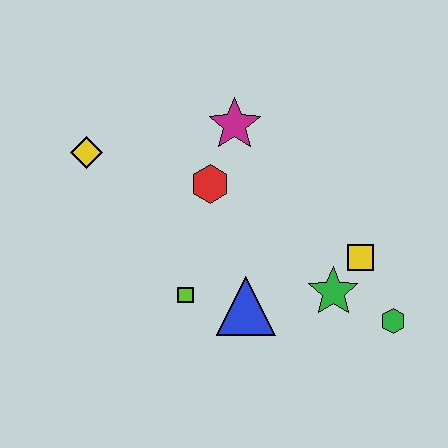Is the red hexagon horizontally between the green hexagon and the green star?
No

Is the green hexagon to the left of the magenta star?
No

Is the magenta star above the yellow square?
Yes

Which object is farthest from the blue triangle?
The yellow diamond is farthest from the blue triangle.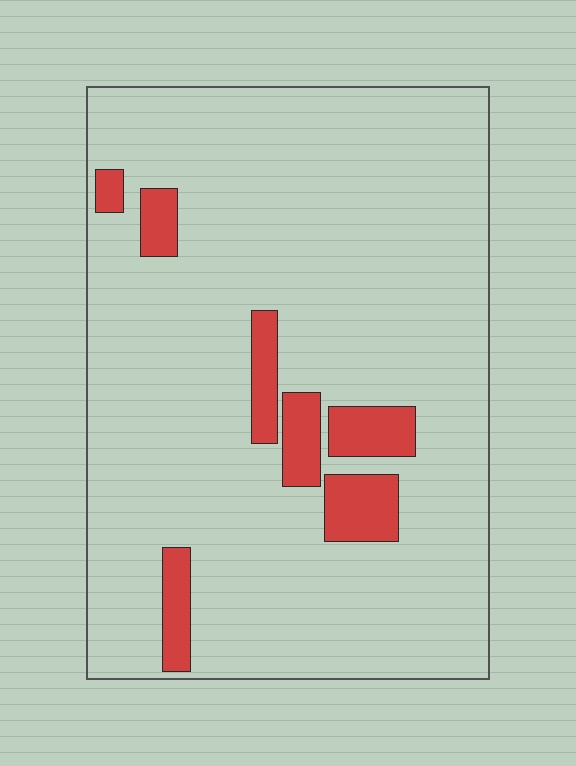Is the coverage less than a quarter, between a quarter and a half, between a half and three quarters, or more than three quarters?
Less than a quarter.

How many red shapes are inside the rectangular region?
7.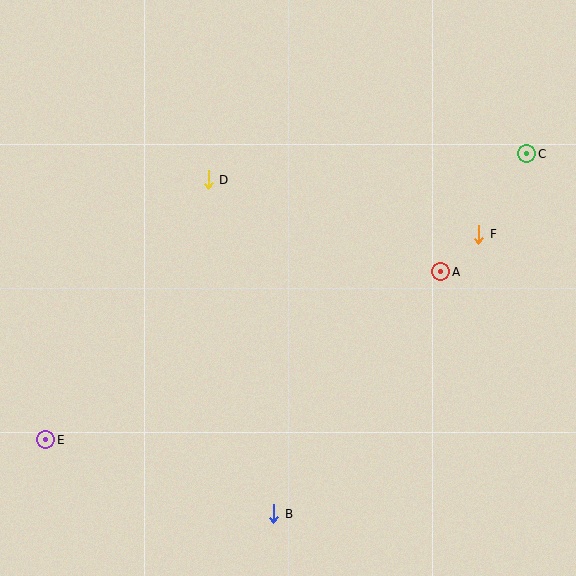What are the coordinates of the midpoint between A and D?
The midpoint between A and D is at (325, 226).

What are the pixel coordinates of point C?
Point C is at (527, 154).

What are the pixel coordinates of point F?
Point F is at (479, 234).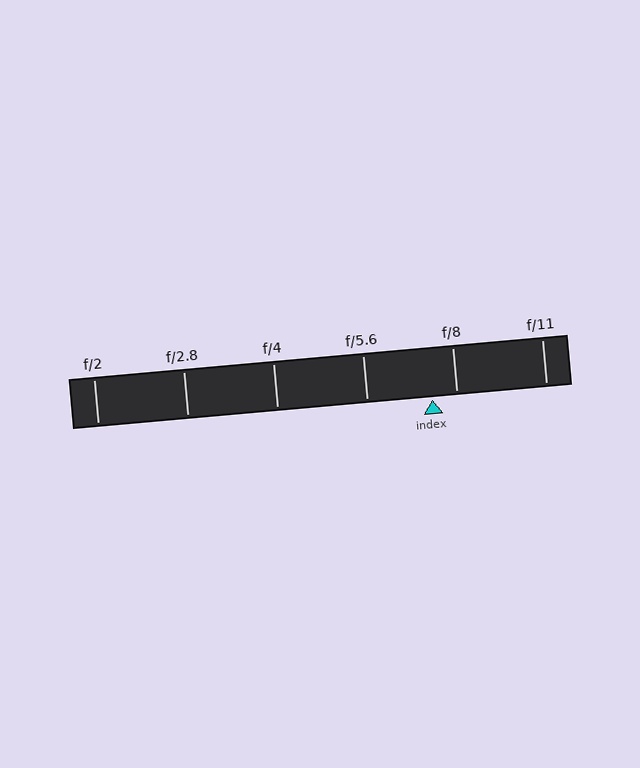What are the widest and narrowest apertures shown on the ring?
The widest aperture shown is f/2 and the narrowest is f/11.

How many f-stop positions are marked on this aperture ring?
There are 6 f-stop positions marked.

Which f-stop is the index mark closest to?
The index mark is closest to f/8.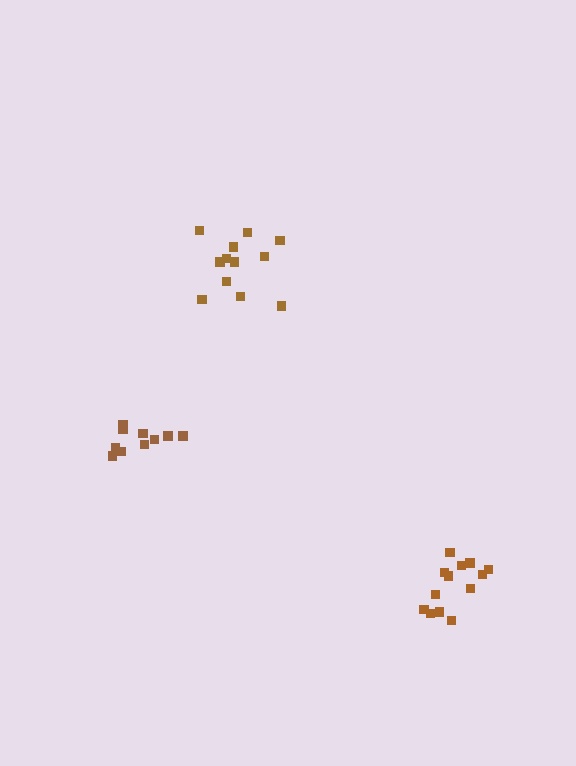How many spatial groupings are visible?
There are 3 spatial groupings.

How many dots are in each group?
Group 1: 12 dots, Group 2: 10 dots, Group 3: 13 dots (35 total).